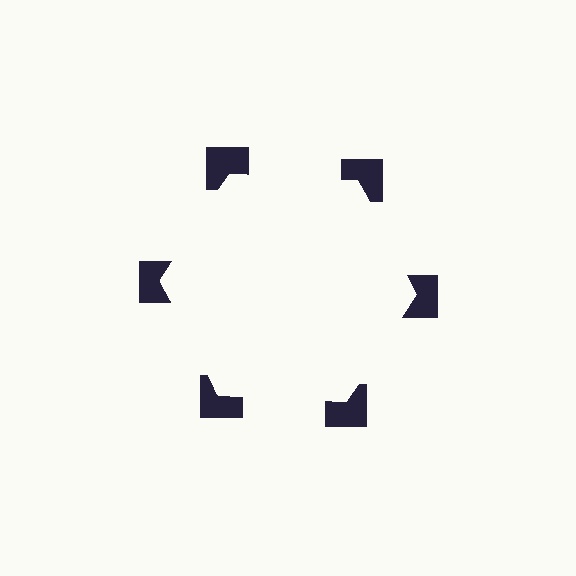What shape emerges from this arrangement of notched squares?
An illusory hexagon — its edges are inferred from the aligned wedge cuts in the notched squares, not physically drawn.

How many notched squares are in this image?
There are 6 — one at each vertex of the illusory hexagon.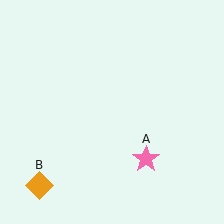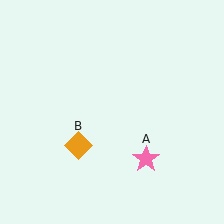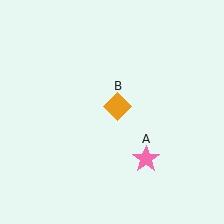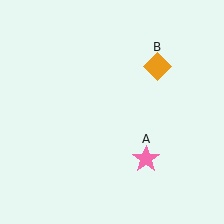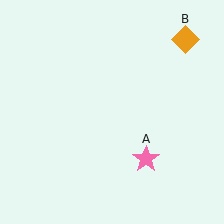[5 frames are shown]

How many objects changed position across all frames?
1 object changed position: orange diamond (object B).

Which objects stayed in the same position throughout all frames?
Pink star (object A) remained stationary.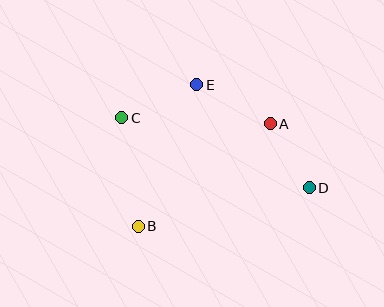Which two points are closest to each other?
Points A and D are closest to each other.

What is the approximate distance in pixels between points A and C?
The distance between A and C is approximately 148 pixels.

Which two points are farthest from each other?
Points C and D are farthest from each other.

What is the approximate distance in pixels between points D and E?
The distance between D and E is approximately 152 pixels.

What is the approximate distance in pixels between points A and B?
The distance between A and B is approximately 167 pixels.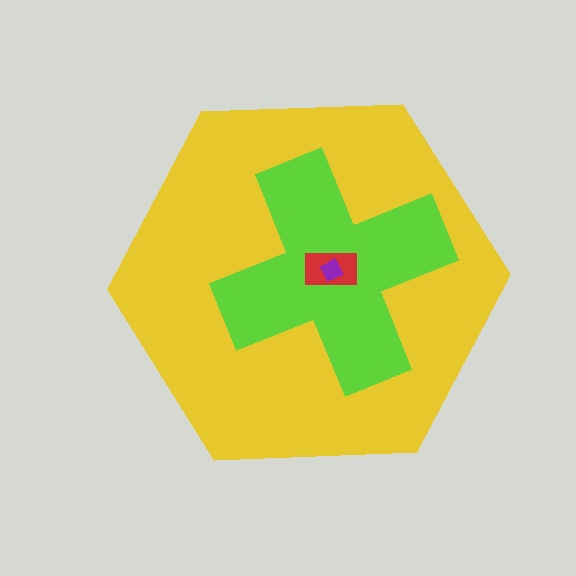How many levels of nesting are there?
4.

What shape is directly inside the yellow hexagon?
The lime cross.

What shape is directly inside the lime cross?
The red rectangle.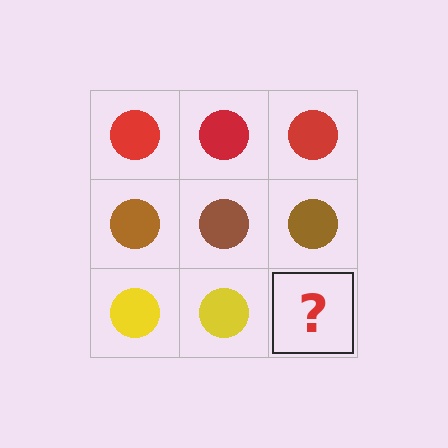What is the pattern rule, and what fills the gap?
The rule is that each row has a consistent color. The gap should be filled with a yellow circle.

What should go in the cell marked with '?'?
The missing cell should contain a yellow circle.